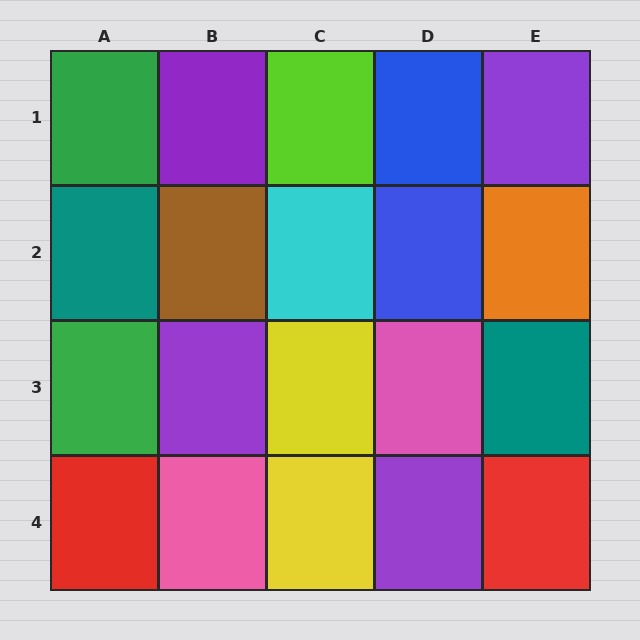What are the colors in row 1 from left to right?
Green, purple, lime, blue, purple.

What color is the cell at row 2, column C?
Cyan.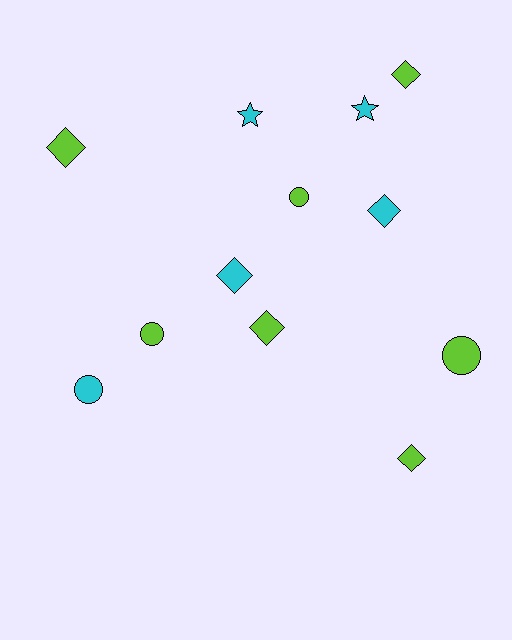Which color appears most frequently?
Lime, with 7 objects.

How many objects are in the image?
There are 12 objects.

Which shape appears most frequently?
Diamond, with 6 objects.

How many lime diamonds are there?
There are 4 lime diamonds.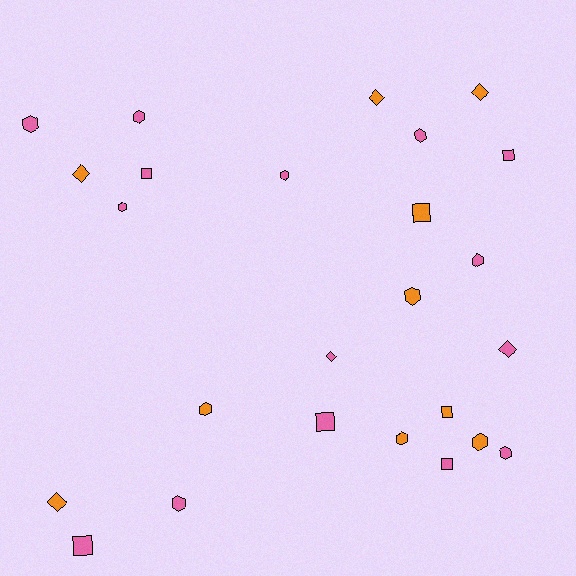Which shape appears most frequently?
Hexagon, with 12 objects.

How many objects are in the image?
There are 25 objects.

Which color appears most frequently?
Pink, with 15 objects.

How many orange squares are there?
There are 2 orange squares.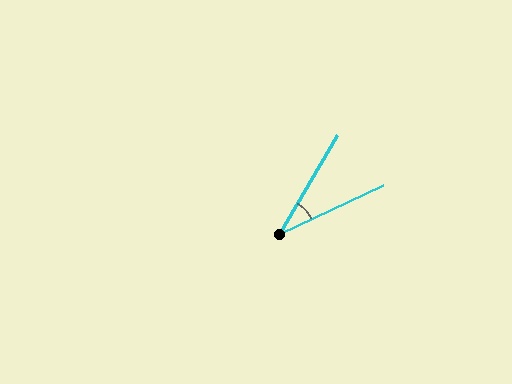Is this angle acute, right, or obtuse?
It is acute.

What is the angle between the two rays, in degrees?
Approximately 34 degrees.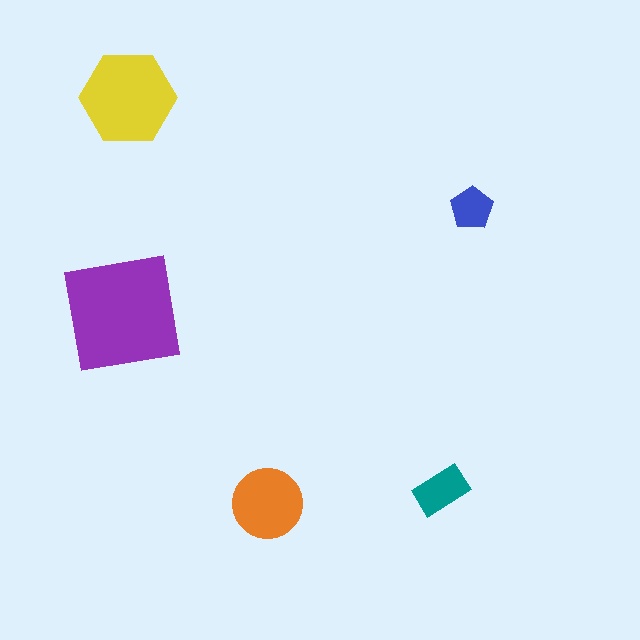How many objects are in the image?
There are 5 objects in the image.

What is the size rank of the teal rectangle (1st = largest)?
4th.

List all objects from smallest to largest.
The blue pentagon, the teal rectangle, the orange circle, the yellow hexagon, the purple square.